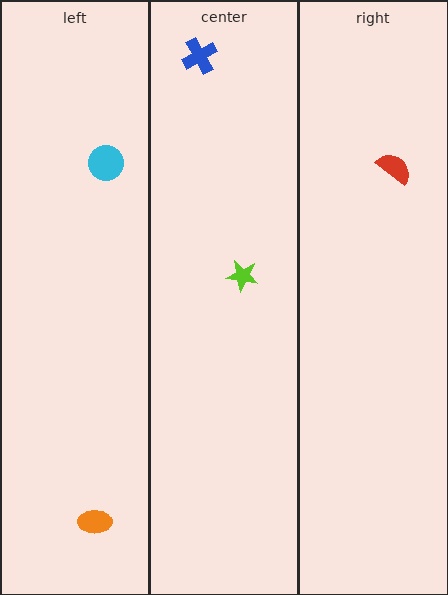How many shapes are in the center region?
2.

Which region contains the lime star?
The center region.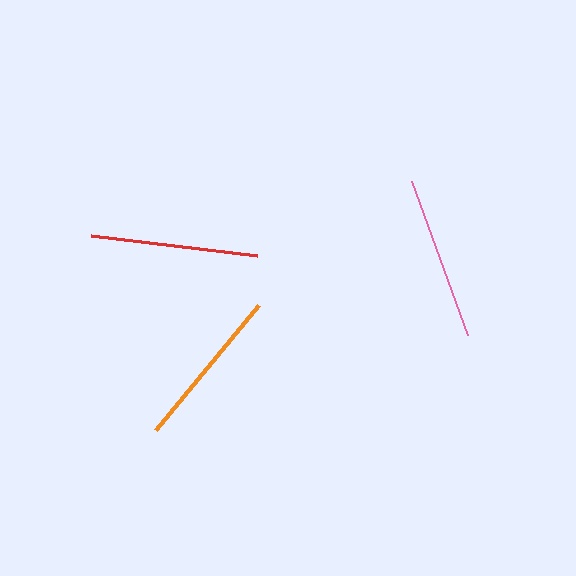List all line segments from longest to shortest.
From longest to shortest: red, pink, orange.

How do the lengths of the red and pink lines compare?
The red and pink lines are approximately the same length.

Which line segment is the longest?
The red line is the longest at approximately 167 pixels.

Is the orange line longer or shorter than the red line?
The red line is longer than the orange line.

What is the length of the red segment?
The red segment is approximately 167 pixels long.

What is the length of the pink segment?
The pink segment is approximately 164 pixels long.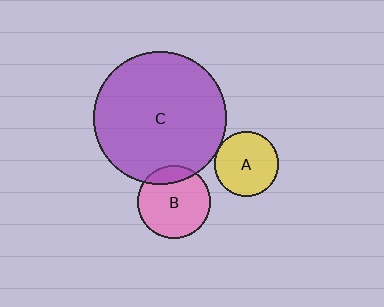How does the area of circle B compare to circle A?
Approximately 1.3 times.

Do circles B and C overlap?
Yes.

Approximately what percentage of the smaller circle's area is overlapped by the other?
Approximately 15%.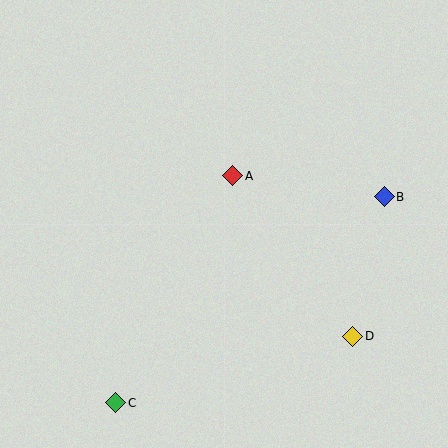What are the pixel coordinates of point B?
Point B is at (384, 197).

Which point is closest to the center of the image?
Point A at (233, 176) is closest to the center.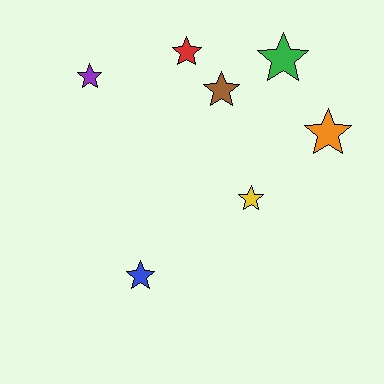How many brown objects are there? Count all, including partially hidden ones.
There is 1 brown object.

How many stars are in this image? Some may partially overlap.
There are 7 stars.